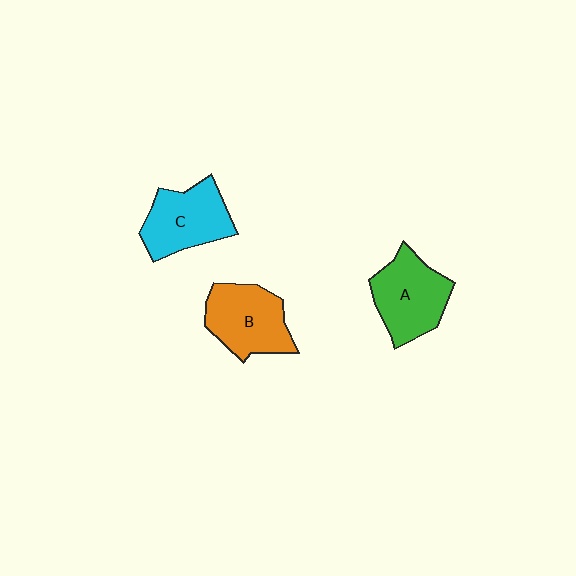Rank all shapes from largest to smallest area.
From largest to smallest: A (green), B (orange), C (cyan).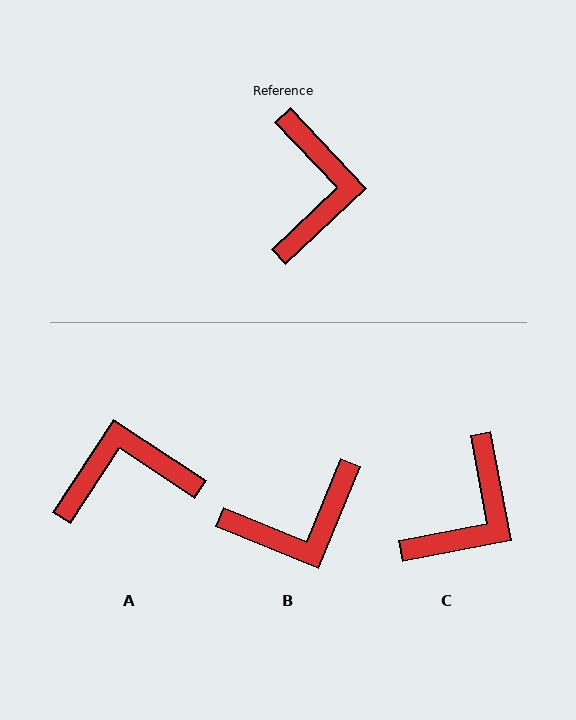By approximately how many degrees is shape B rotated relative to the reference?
Approximately 66 degrees clockwise.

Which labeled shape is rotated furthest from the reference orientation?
A, about 103 degrees away.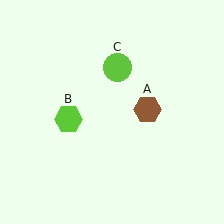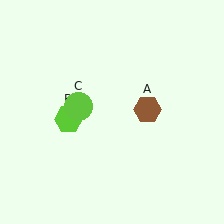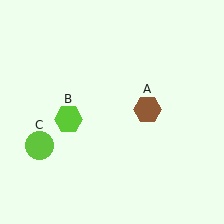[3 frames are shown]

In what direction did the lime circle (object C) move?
The lime circle (object C) moved down and to the left.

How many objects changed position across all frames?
1 object changed position: lime circle (object C).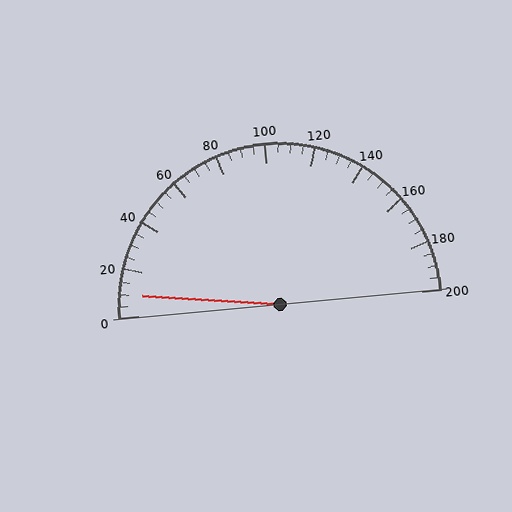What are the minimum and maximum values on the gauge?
The gauge ranges from 0 to 200.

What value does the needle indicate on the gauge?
The needle indicates approximately 10.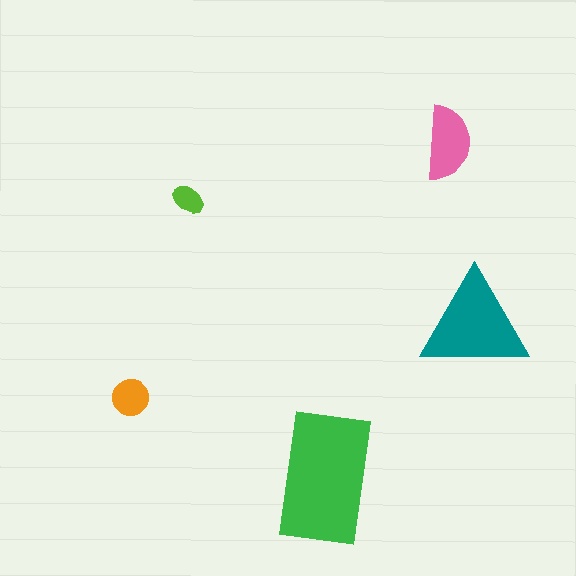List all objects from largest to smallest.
The green rectangle, the teal triangle, the pink semicircle, the orange circle, the lime ellipse.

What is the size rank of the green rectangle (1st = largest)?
1st.